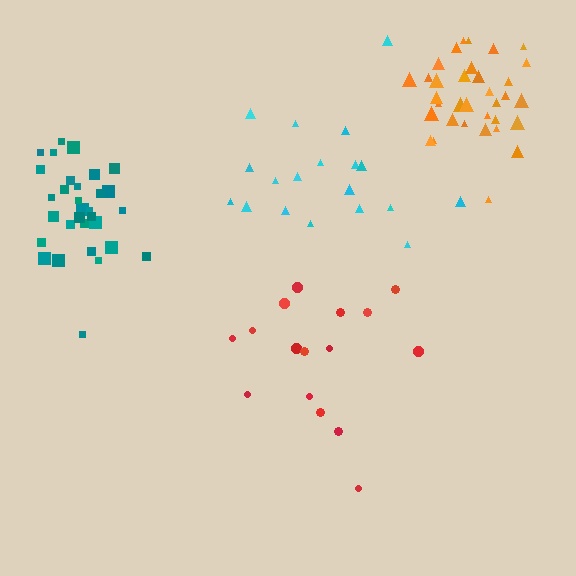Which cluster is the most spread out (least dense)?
Cyan.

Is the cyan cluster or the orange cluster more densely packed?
Orange.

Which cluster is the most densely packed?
Orange.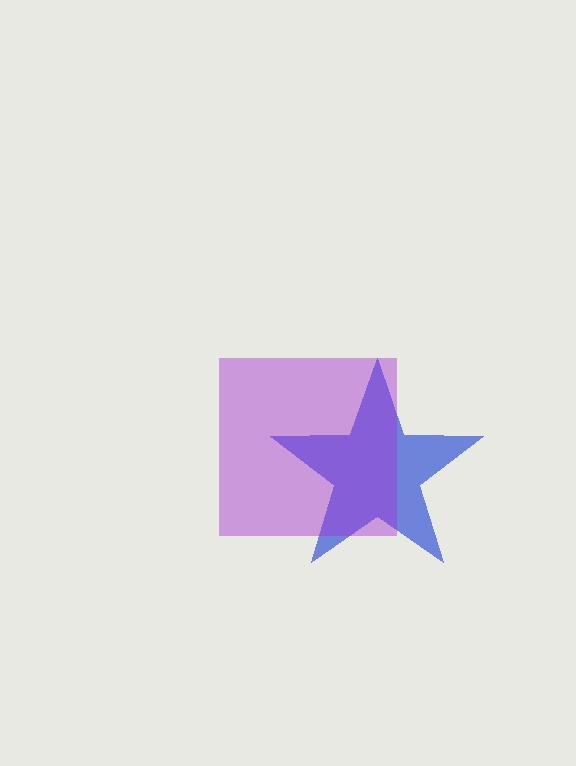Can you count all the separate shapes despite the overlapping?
Yes, there are 2 separate shapes.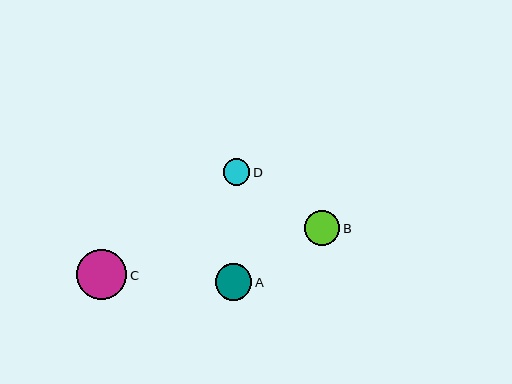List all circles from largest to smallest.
From largest to smallest: C, A, B, D.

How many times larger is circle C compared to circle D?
Circle C is approximately 1.9 times the size of circle D.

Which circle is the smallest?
Circle D is the smallest with a size of approximately 26 pixels.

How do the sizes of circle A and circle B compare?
Circle A and circle B are approximately the same size.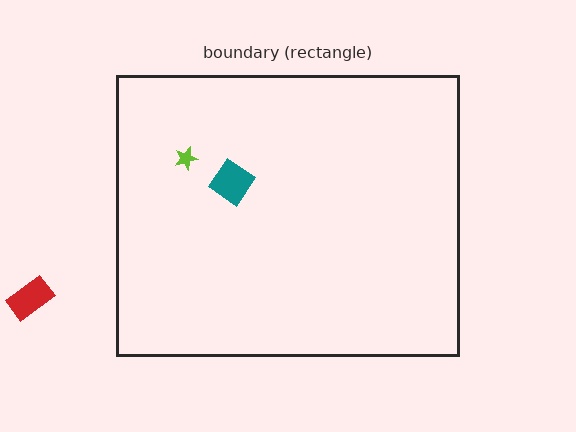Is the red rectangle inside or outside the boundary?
Outside.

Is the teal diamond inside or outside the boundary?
Inside.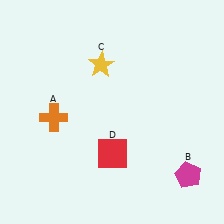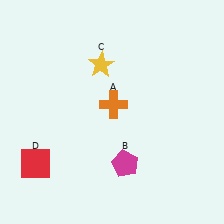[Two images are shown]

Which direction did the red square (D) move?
The red square (D) moved left.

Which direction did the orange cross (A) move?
The orange cross (A) moved right.